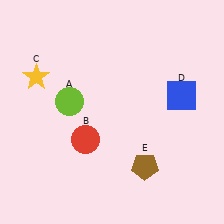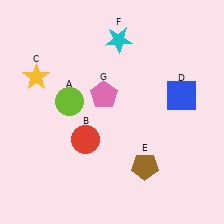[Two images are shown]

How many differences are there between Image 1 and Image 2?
There are 2 differences between the two images.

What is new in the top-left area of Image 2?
A pink pentagon (G) was added in the top-left area of Image 2.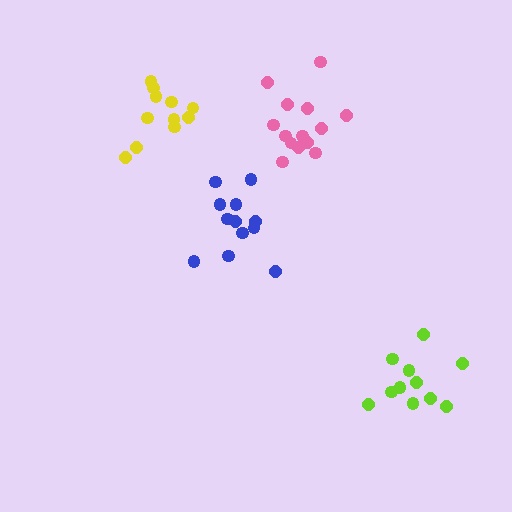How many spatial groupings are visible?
There are 4 spatial groupings.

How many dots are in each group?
Group 1: 14 dots, Group 2: 12 dots, Group 3: 11 dots, Group 4: 11 dots (48 total).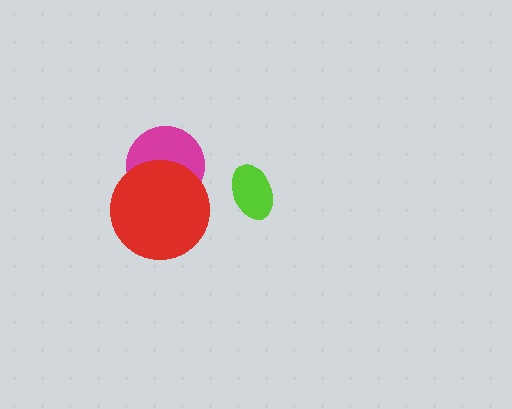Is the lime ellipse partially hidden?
No, no other shape covers it.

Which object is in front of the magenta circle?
The red circle is in front of the magenta circle.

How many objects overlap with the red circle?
1 object overlaps with the red circle.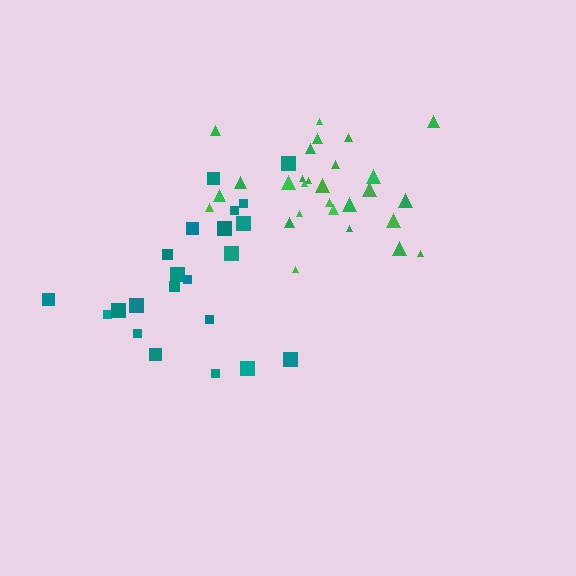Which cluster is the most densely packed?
Green.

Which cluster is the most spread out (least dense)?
Teal.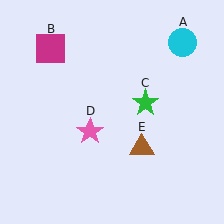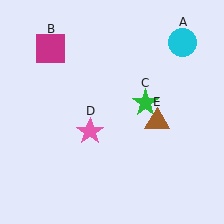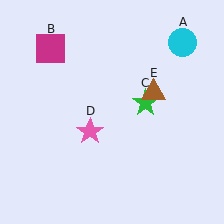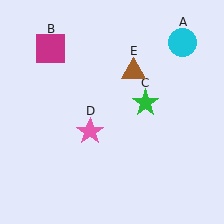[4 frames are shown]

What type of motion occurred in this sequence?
The brown triangle (object E) rotated counterclockwise around the center of the scene.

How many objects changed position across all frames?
1 object changed position: brown triangle (object E).